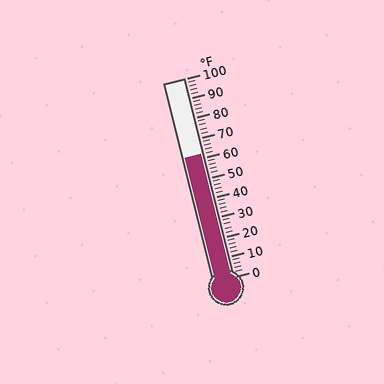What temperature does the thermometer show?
The thermometer shows approximately 62°F.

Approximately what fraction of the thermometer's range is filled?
The thermometer is filled to approximately 60% of its range.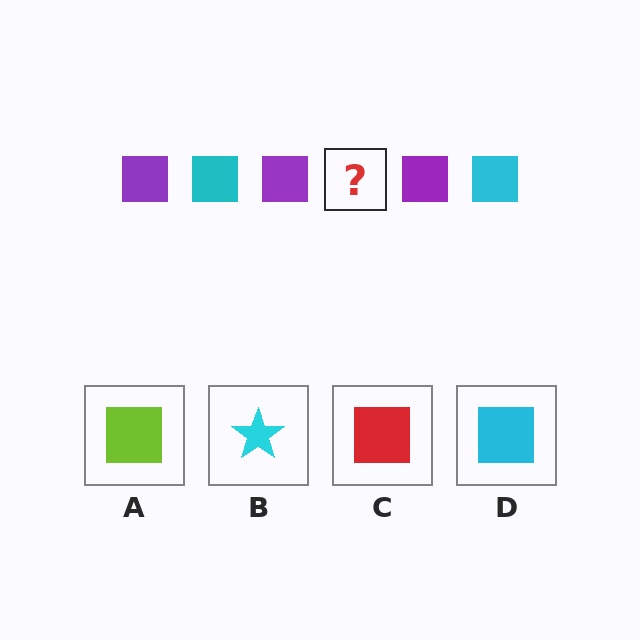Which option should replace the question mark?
Option D.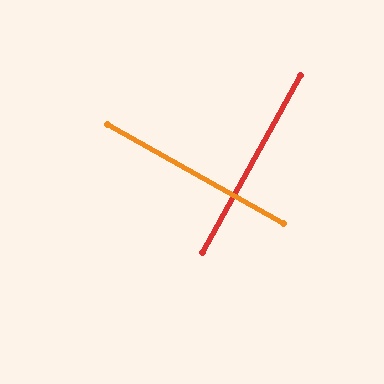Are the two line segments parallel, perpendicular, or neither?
Perpendicular — they meet at approximately 90°.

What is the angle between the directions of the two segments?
Approximately 90 degrees.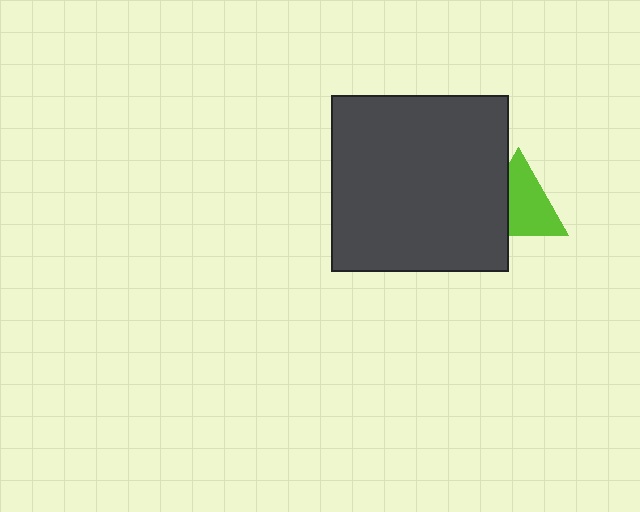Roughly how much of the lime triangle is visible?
Most of it is visible (roughly 66%).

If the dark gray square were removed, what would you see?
You would see the complete lime triangle.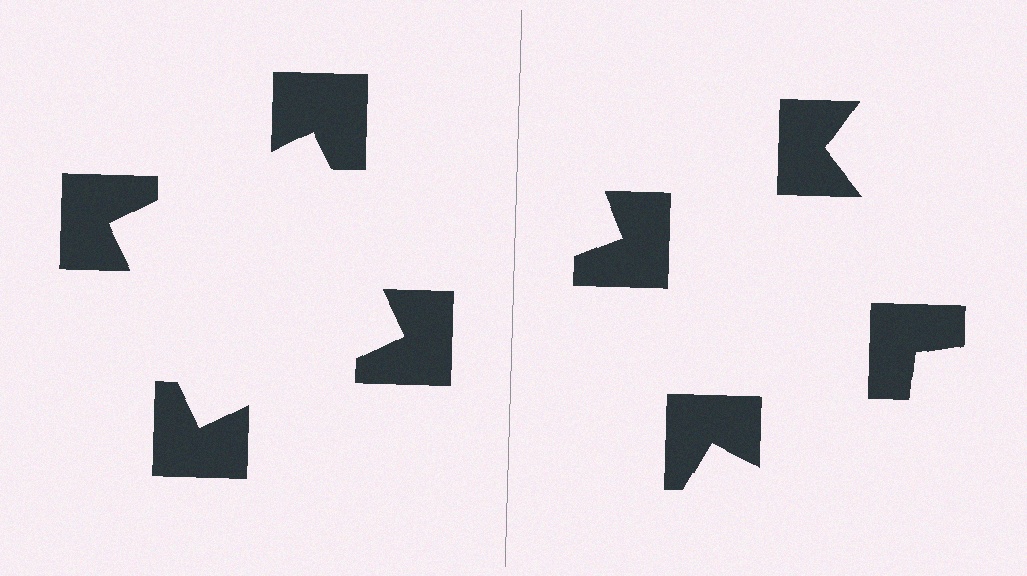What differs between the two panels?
The notched squares are positioned identically on both sides; only the wedge orientations differ. On the left they align to a square; on the right they are misaligned.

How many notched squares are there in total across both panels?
8 — 4 on each side.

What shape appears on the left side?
An illusory square.